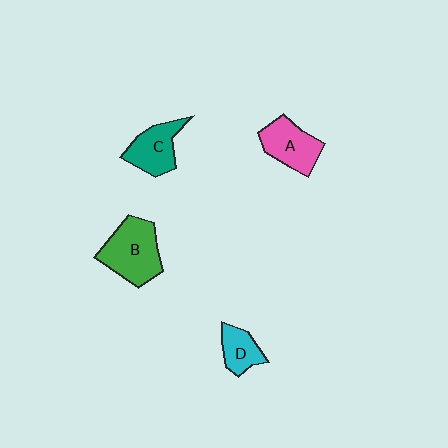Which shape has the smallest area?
Shape D (cyan).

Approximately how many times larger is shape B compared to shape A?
Approximately 1.3 times.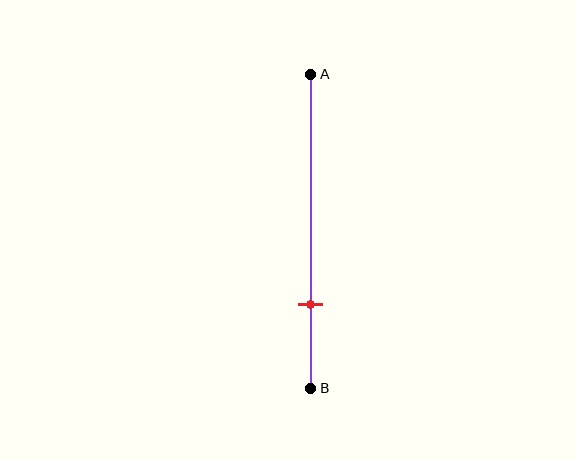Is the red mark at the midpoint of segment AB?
No, the mark is at about 75% from A, not at the 50% midpoint.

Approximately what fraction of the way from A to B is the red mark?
The red mark is approximately 75% of the way from A to B.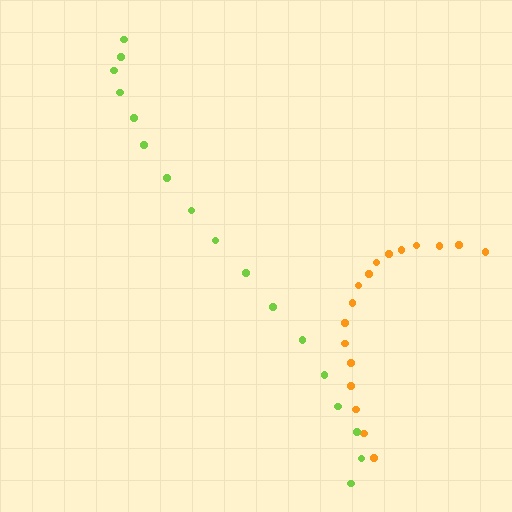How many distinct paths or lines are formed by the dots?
There are 2 distinct paths.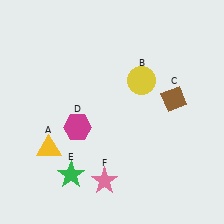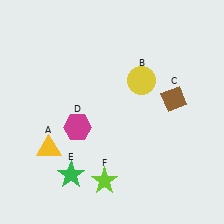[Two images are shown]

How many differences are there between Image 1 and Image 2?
There is 1 difference between the two images.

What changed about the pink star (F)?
In Image 1, F is pink. In Image 2, it changed to lime.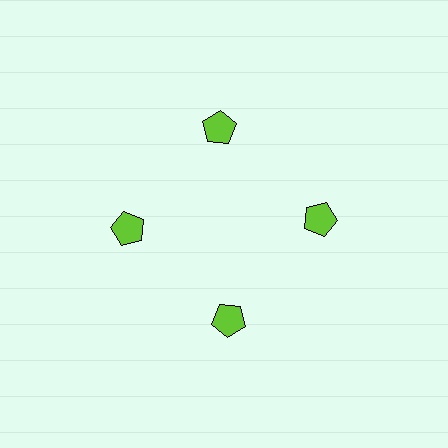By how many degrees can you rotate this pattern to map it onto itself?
The pattern maps onto itself every 90 degrees of rotation.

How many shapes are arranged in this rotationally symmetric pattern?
There are 4 shapes, arranged in 4 groups of 1.